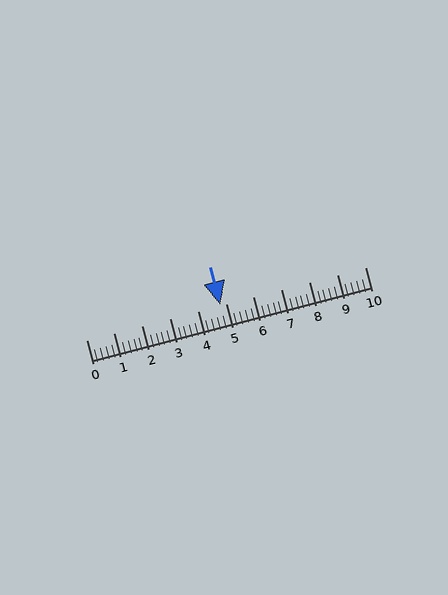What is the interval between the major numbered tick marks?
The major tick marks are spaced 1 units apart.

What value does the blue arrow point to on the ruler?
The blue arrow points to approximately 4.8.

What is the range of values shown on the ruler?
The ruler shows values from 0 to 10.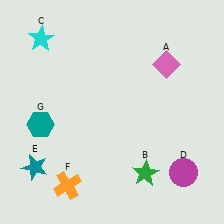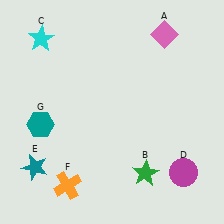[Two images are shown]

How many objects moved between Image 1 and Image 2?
1 object moved between the two images.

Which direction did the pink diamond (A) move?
The pink diamond (A) moved up.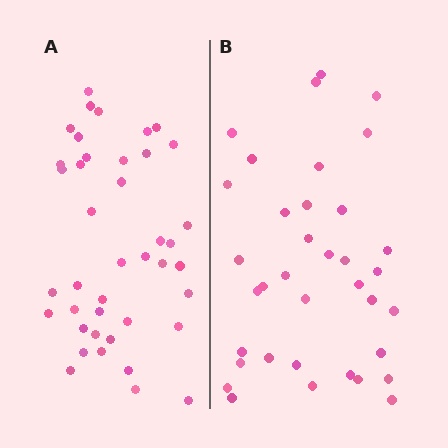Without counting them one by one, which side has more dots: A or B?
Region A (the left region) has more dots.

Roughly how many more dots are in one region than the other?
Region A has about 5 more dots than region B.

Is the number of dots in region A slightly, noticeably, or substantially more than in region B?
Region A has only slightly more — the two regions are fairly close. The ratio is roughly 1.1 to 1.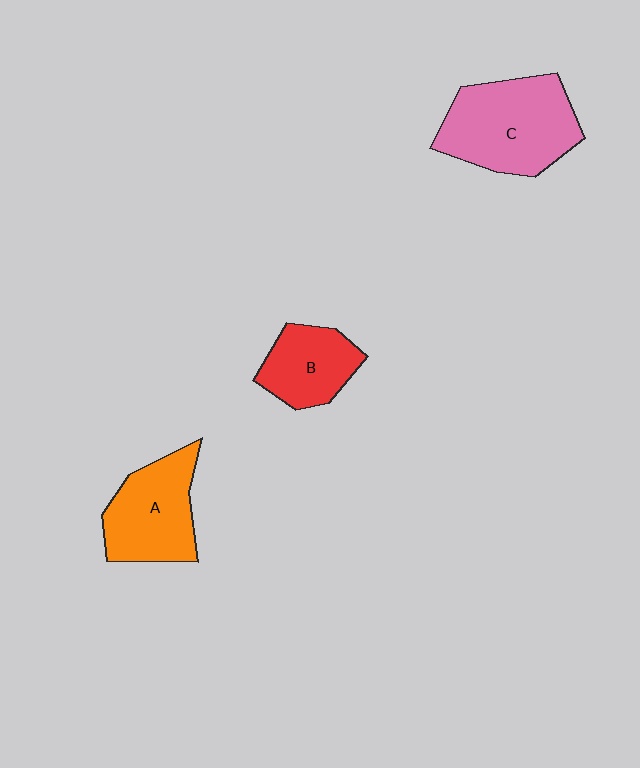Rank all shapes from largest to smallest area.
From largest to smallest: C (pink), A (orange), B (red).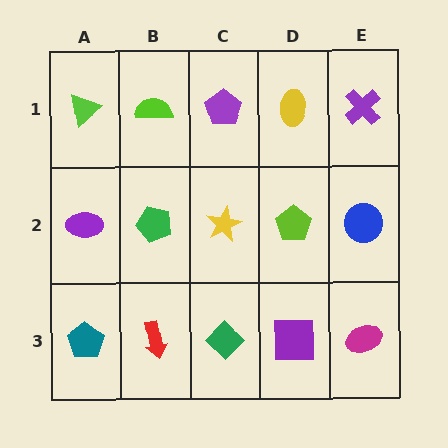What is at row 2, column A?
A purple ellipse.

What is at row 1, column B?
A lime semicircle.